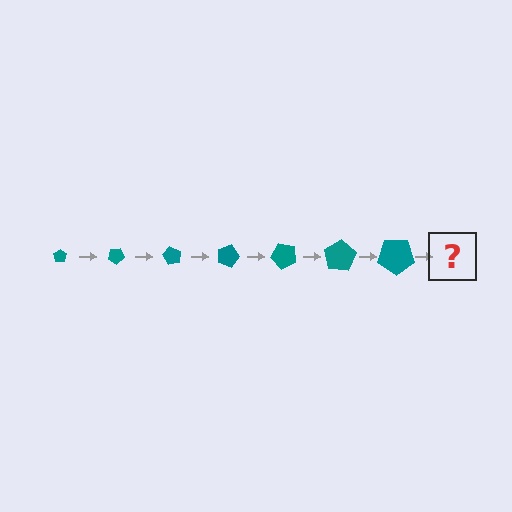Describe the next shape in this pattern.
It should be a pentagon, larger than the previous one and rotated 210 degrees from the start.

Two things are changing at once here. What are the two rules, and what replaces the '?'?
The two rules are that the pentagon grows larger each step and it rotates 30 degrees each step. The '?' should be a pentagon, larger than the previous one and rotated 210 degrees from the start.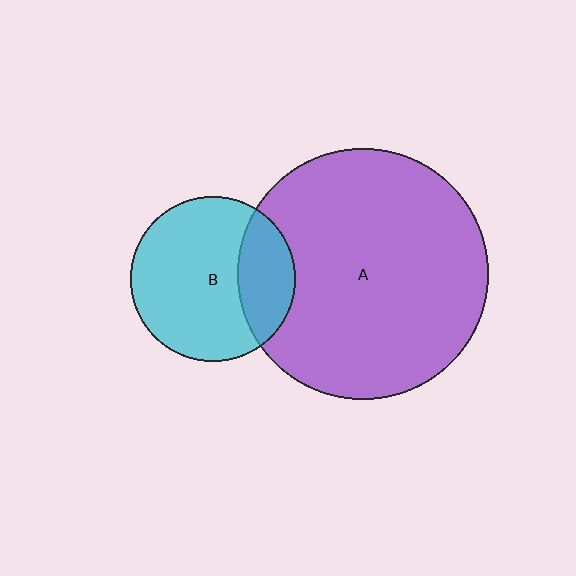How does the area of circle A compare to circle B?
Approximately 2.3 times.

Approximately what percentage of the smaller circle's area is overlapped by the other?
Approximately 25%.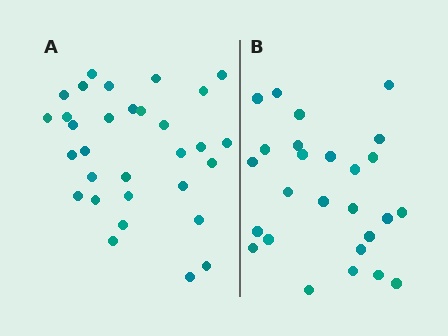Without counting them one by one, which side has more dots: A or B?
Region A (the left region) has more dots.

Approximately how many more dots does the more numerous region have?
Region A has about 5 more dots than region B.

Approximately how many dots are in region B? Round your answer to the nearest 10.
About 30 dots. (The exact count is 26, which rounds to 30.)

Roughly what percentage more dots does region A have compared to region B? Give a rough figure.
About 20% more.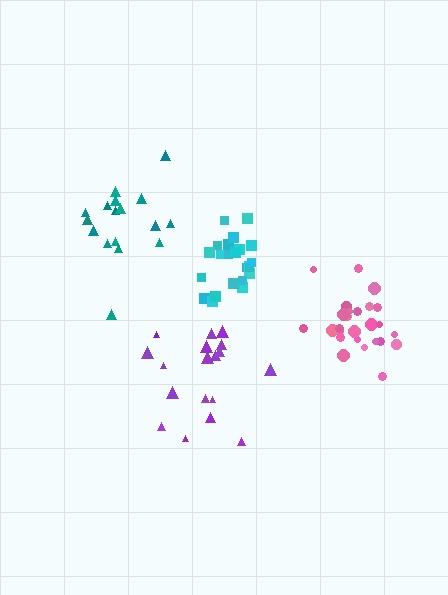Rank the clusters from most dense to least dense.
cyan, pink, teal, purple.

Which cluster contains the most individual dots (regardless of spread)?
Pink (26).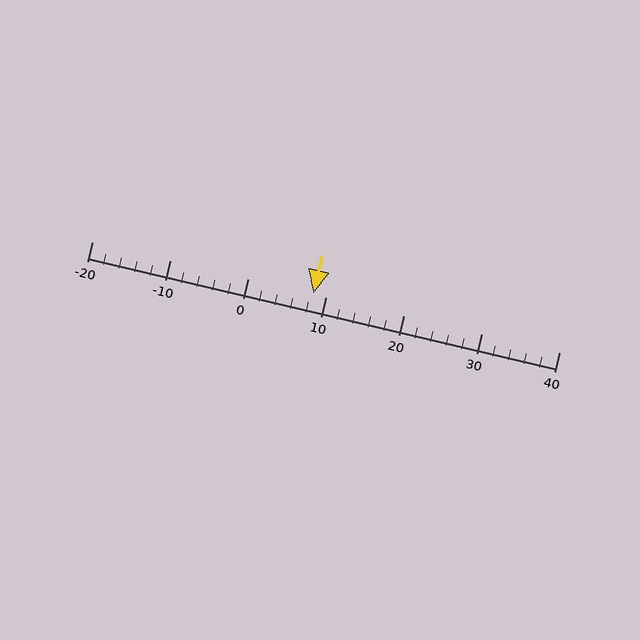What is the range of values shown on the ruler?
The ruler shows values from -20 to 40.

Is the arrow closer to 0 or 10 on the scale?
The arrow is closer to 10.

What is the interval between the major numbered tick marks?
The major tick marks are spaced 10 units apart.